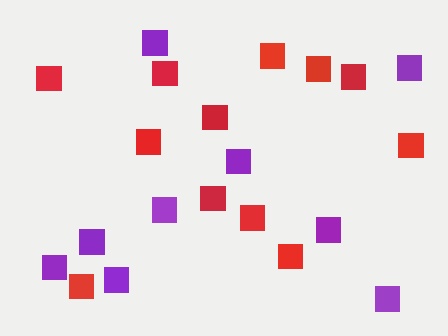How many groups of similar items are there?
There are 2 groups: one group of red squares (12) and one group of purple squares (9).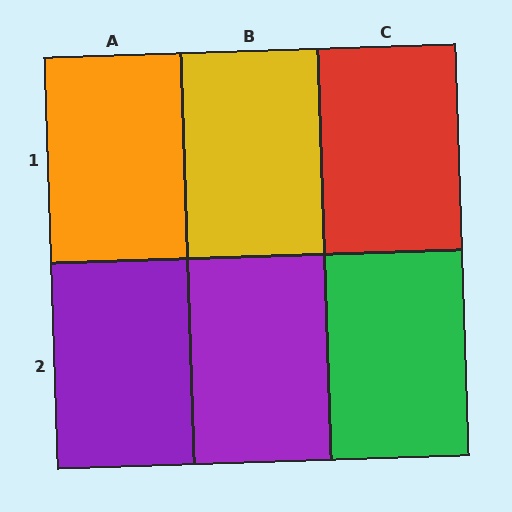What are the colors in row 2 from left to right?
Purple, purple, green.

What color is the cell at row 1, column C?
Red.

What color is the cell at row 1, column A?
Orange.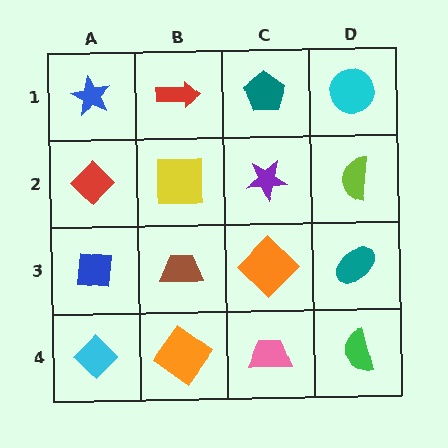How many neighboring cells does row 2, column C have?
4.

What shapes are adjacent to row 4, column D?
A teal ellipse (row 3, column D), a pink trapezoid (row 4, column C).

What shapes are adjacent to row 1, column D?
A lime semicircle (row 2, column D), a teal pentagon (row 1, column C).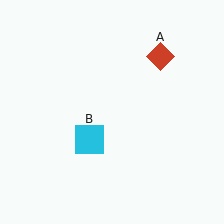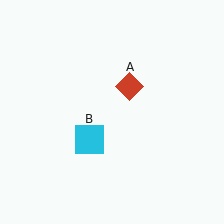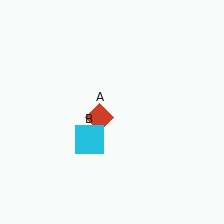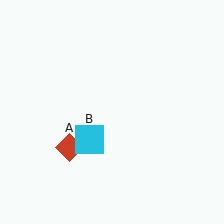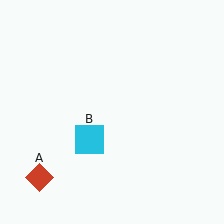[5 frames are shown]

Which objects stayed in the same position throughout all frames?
Cyan square (object B) remained stationary.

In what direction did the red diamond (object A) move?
The red diamond (object A) moved down and to the left.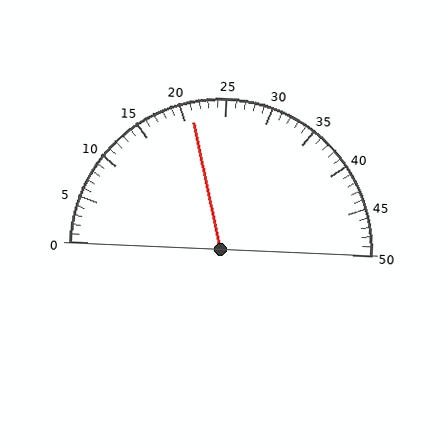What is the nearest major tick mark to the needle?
The nearest major tick mark is 20.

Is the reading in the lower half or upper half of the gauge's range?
The reading is in the lower half of the range (0 to 50).